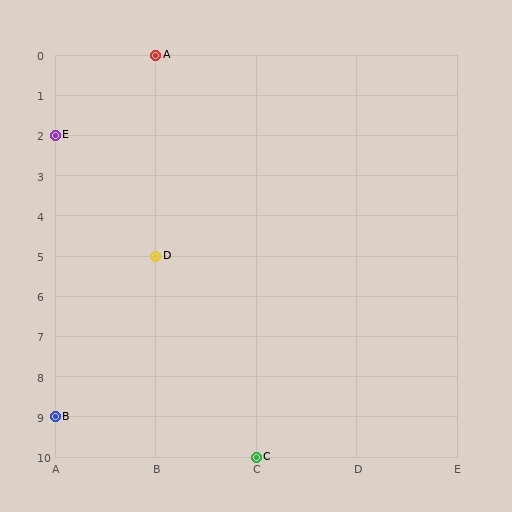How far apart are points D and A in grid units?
Points D and A are 5 rows apart.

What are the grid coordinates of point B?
Point B is at grid coordinates (A, 9).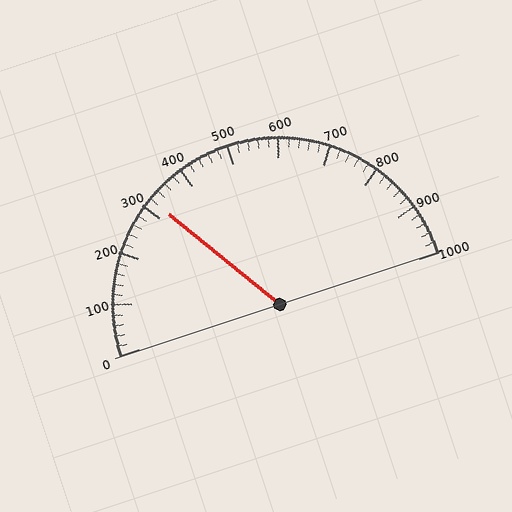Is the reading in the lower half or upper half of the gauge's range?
The reading is in the lower half of the range (0 to 1000).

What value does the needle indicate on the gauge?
The needle indicates approximately 320.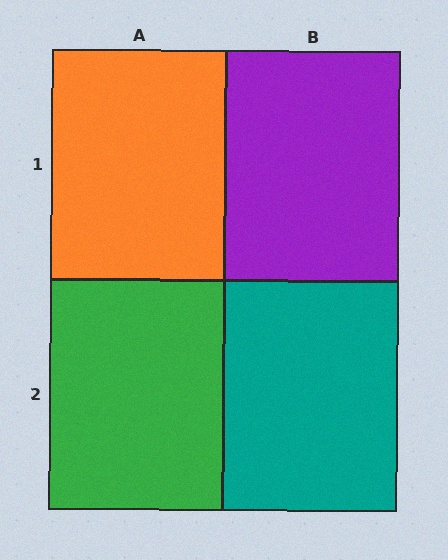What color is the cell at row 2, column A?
Green.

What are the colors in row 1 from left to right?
Orange, purple.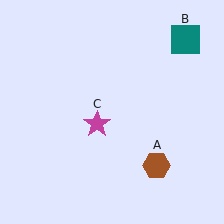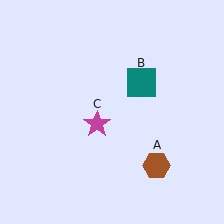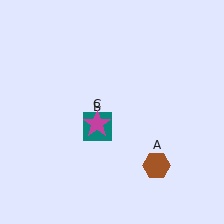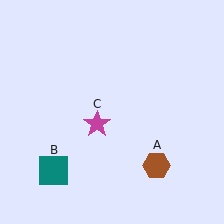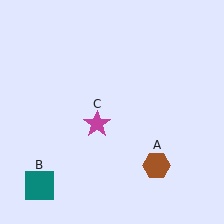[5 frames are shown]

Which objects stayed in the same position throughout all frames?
Brown hexagon (object A) and magenta star (object C) remained stationary.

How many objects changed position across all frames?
1 object changed position: teal square (object B).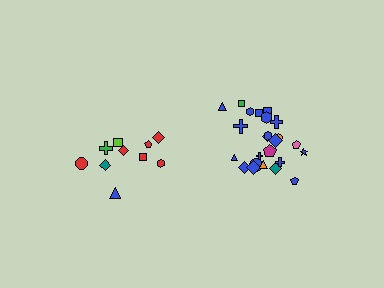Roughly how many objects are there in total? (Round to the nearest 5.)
Roughly 35 objects in total.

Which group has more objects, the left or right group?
The right group.